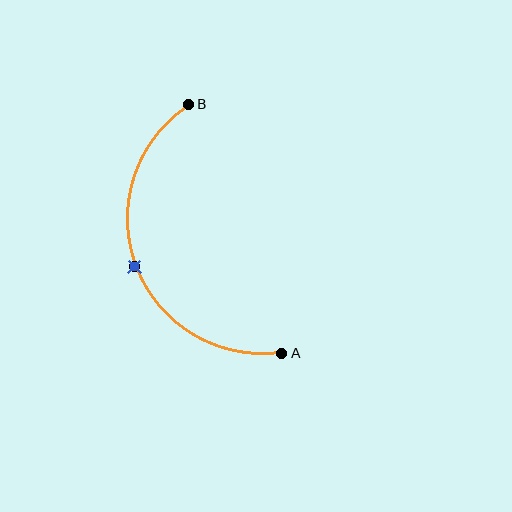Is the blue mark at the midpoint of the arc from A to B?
Yes. The blue mark lies on the arc at equal arc-length from both A and B — it is the arc midpoint.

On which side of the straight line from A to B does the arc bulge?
The arc bulges to the left of the straight line connecting A and B.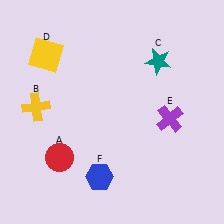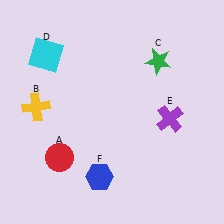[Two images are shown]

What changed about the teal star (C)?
In Image 1, C is teal. In Image 2, it changed to green.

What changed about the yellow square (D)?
In Image 1, D is yellow. In Image 2, it changed to cyan.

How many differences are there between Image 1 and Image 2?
There are 2 differences between the two images.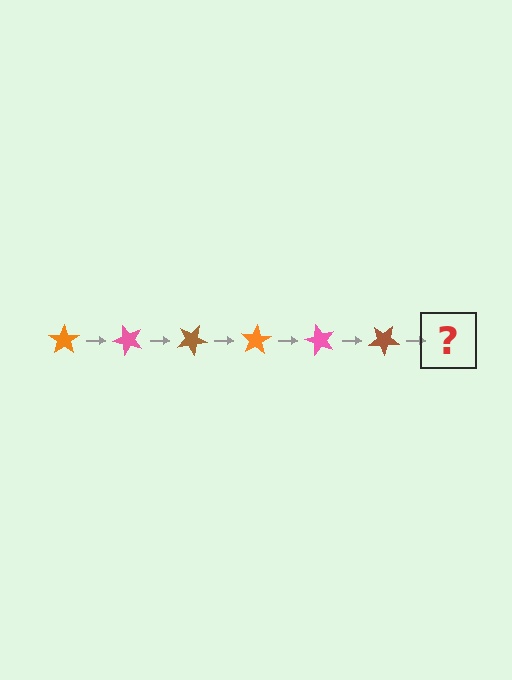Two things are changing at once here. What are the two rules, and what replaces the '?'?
The two rules are that it rotates 50 degrees each step and the color cycles through orange, pink, and brown. The '?' should be an orange star, rotated 300 degrees from the start.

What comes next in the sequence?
The next element should be an orange star, rotated 300 degrees from the start.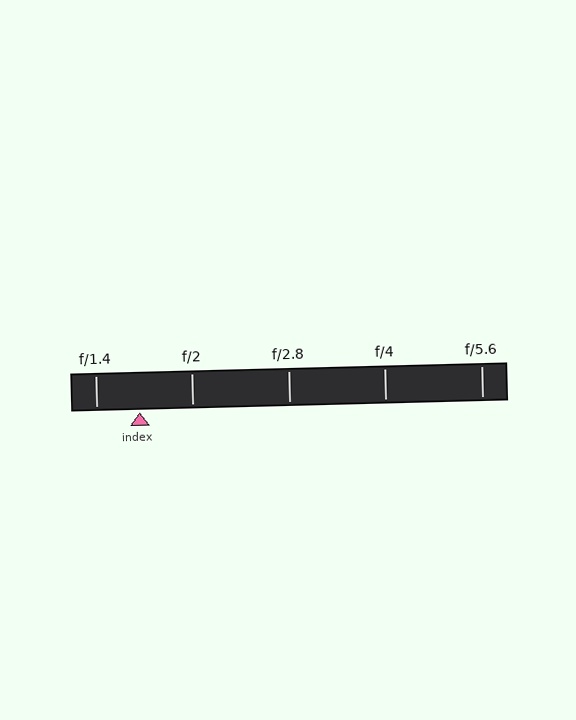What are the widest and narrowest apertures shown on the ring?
The widest aperture shown is f/1.4 and the narrowest is f/5.6.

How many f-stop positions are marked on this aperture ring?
There are 5 f-stop positions marked.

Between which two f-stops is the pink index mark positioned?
The index mark is between f/1.4 and f/2.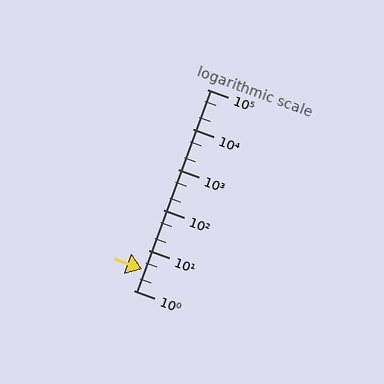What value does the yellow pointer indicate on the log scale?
The pointer indicates approximately 3.4.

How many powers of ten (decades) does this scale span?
The scale spans 5 decades, from 1 to 100000.